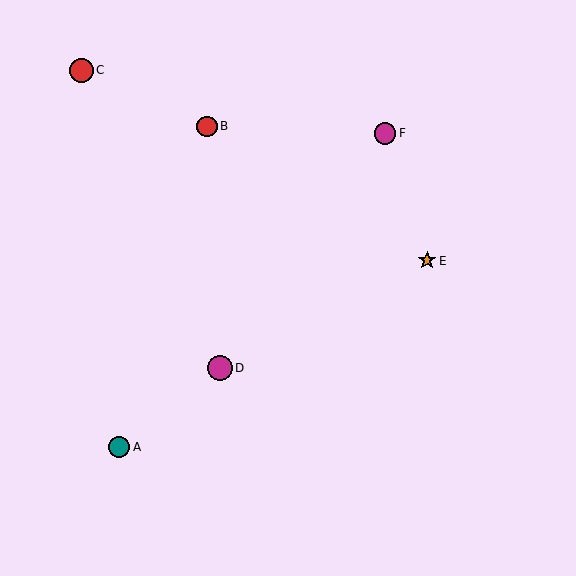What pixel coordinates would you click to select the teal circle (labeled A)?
Click at (119, 447) to select the teal circle A.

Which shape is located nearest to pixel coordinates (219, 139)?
The red circle (labeled B) at (207, 126) is nearest to that location.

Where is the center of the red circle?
The center of the red circle is at (207, 126).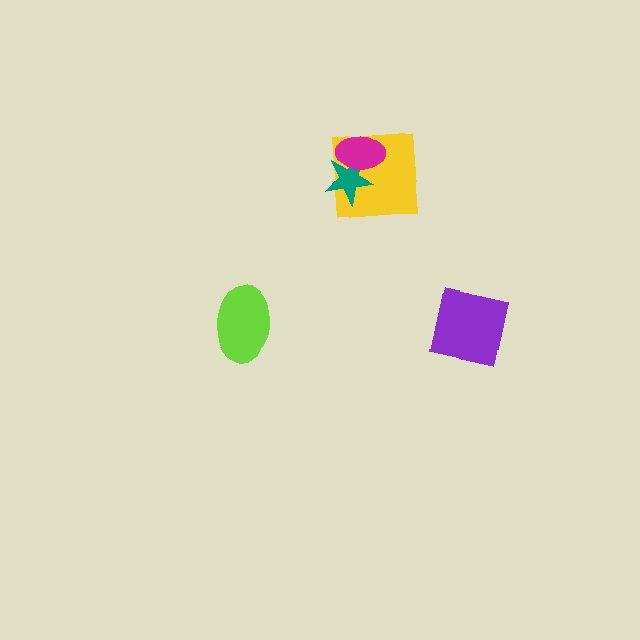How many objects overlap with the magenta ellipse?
2 objects overlap with the magenta ellipse.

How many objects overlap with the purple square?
0 objects overlap with the purple square.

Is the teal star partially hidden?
Yes, it is partially covered by another shape.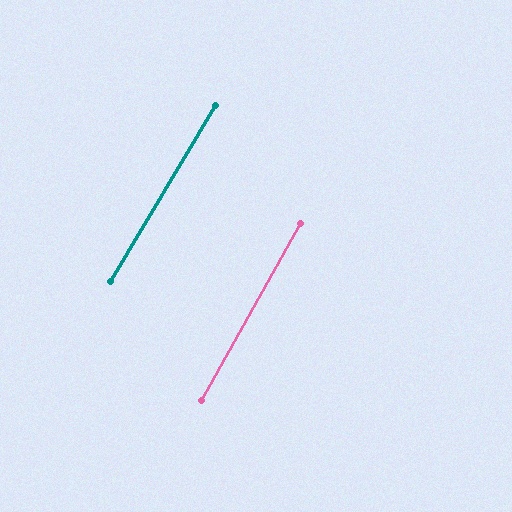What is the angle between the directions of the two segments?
Approximately 2 degrees.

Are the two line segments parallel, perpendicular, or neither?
Parallel — their directions differ by only 1.7°.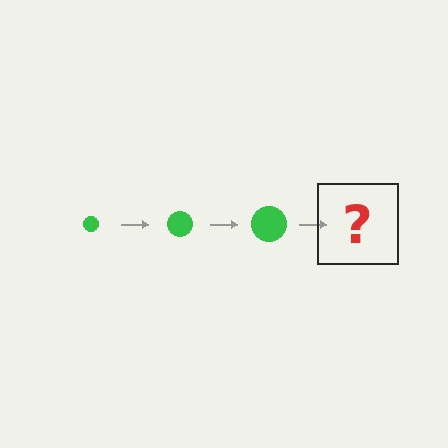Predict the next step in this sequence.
The next step is a green circle, larger than the previous one.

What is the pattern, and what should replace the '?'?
The pattern is that the circle gets progressively larger each step. The '?' should be a green circle, larger than the previous one.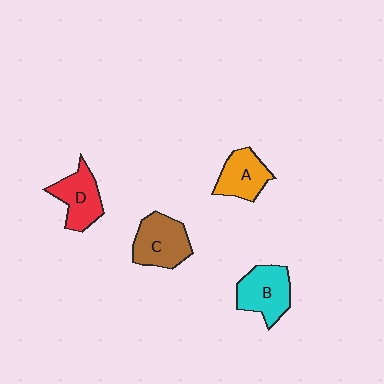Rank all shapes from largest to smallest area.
From largest to smallest: C (brown), B (cyan), D (red), A (orange).